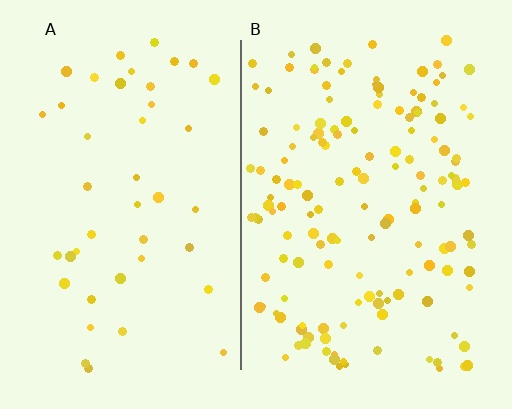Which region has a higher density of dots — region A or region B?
B (the right).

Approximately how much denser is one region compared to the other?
Approximately 3.4× — region B over region A.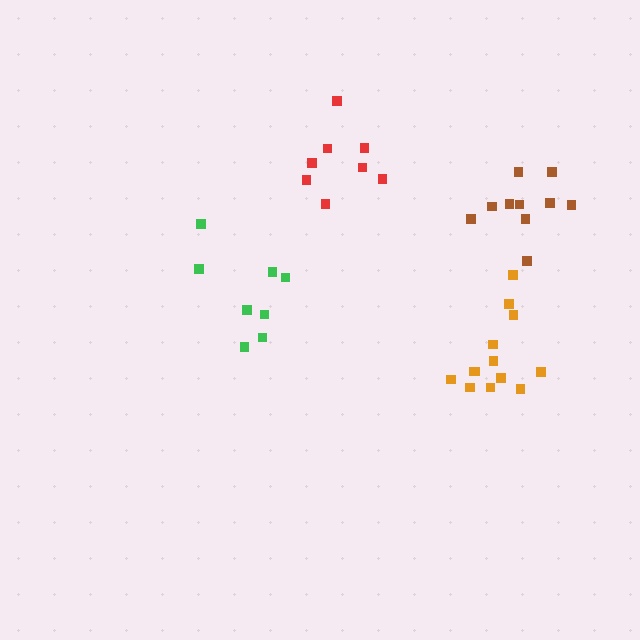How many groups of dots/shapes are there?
There are 4 groups.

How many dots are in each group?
Group 1: 13 dots, Group 2: 8 dots, Group 3: 8 dots, Group 4: 10 dots (39 total).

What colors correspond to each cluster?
The clusters are colored: orange, red, green, brown.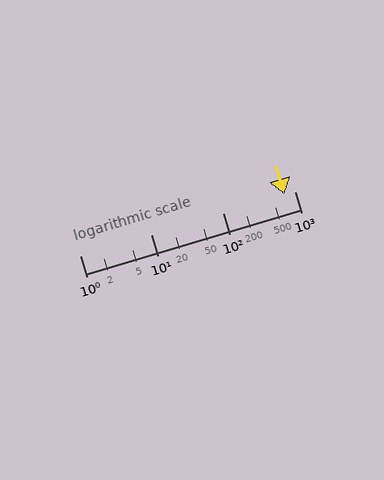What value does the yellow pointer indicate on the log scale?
The pointer indicates approximately 730.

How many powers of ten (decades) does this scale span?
The scale spans 3 decades, from 1 to 1000.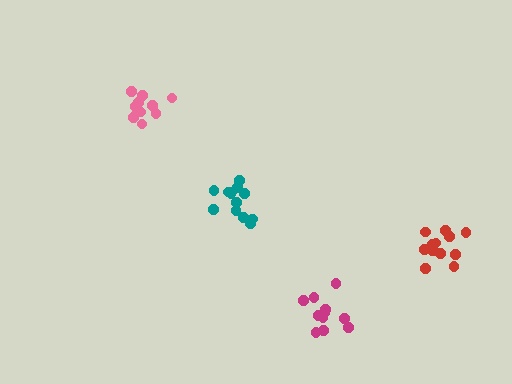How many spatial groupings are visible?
There are 4 spatial groupings.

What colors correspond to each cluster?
The clusters are colored: pink, magenta, teal, red.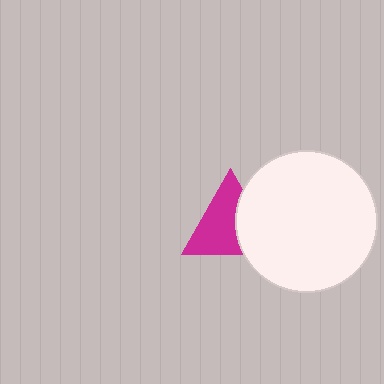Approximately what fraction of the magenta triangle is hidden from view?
Roughly 36% of the magenta triangle is hidden behind the white circle.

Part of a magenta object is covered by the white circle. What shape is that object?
It is a triangle.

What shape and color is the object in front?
The object in front is a white circle.